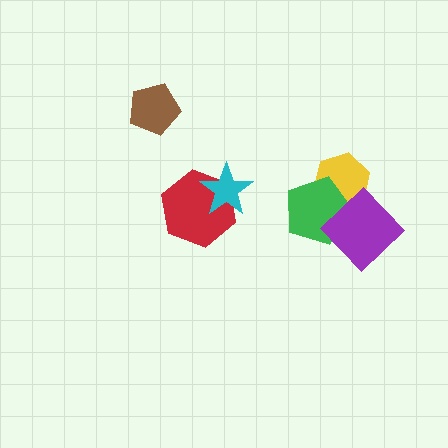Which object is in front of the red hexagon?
The cyan star is in front of the red hexagon.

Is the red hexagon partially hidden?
Yes, it is partially covered by another shape.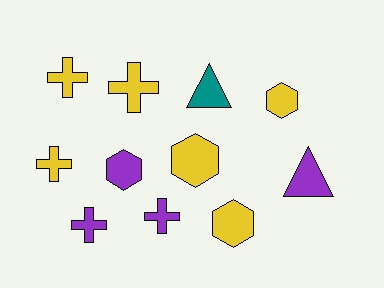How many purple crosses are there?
There are 2 purple crosses.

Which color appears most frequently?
Yellow, with 6 objects.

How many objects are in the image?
There are 11 objects.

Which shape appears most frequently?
Cross, with 5 objects.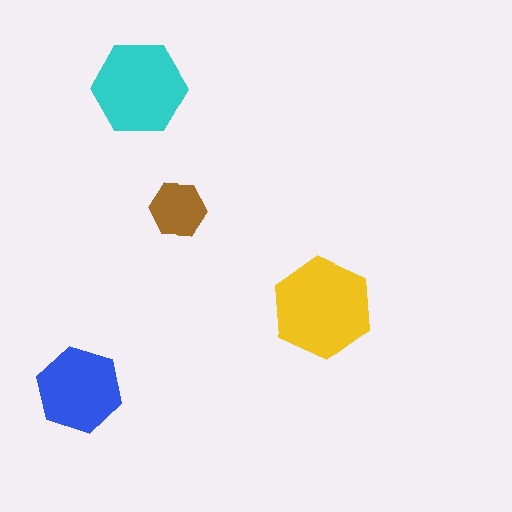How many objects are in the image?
There are 4 objects in the image.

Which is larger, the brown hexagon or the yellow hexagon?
The yellow one.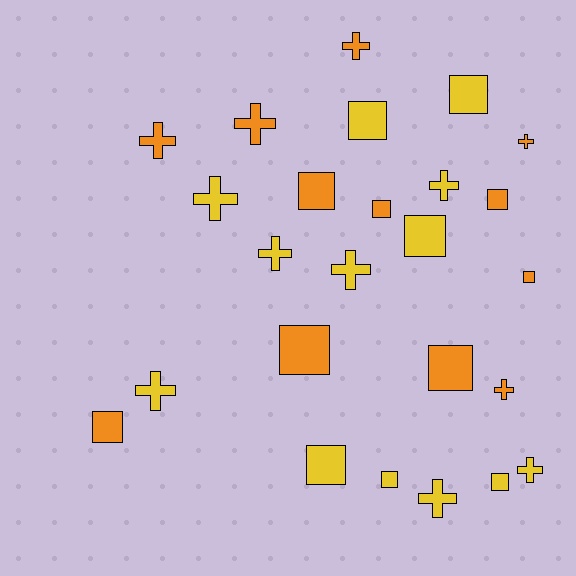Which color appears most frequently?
Yellow, with 13 objects.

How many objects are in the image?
There are 25 objects.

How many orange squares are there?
There are 7 orange squares.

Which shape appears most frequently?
Square, with 13 objects.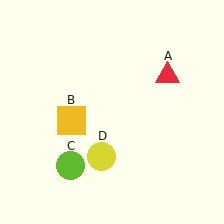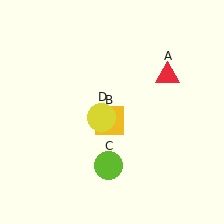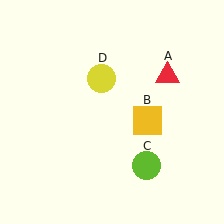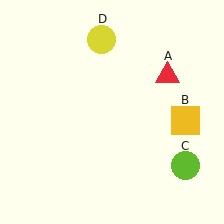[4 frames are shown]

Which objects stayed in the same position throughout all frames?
Red triangle (object A) remained stationary.